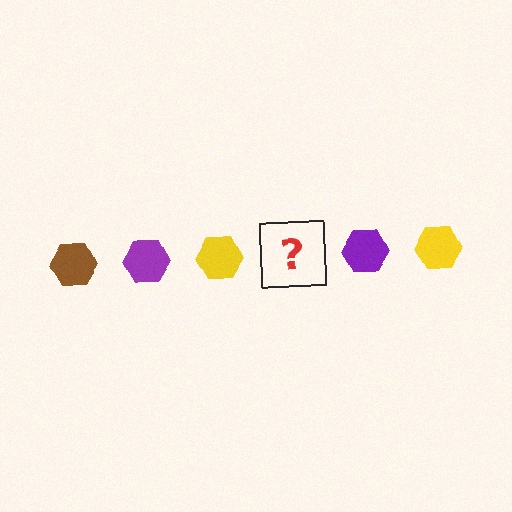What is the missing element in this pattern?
The missing element is a brown hexagon.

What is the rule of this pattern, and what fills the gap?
The rule is that the pattern cycles through brown, purple, yellow hexagons. The gap should be filled with a brown hexagon.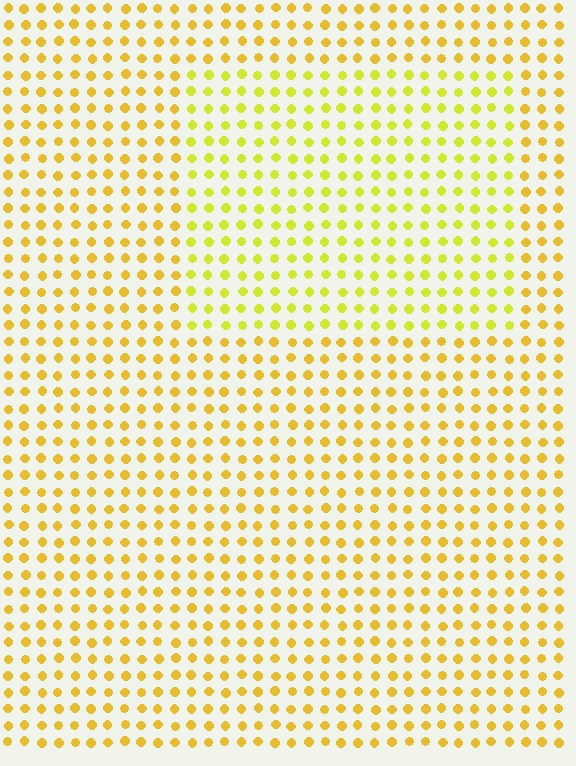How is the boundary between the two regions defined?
The boundary is defined purely by a slight shift in hue (about 22 degrees). Spacing, size, and orientation are identical on both sides.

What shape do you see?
I see a rectangle.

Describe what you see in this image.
The image is filled with small yellow elements in a uniform arrangement. A rectangle-shaped region is visible where the elements are tinted to a slightly different hue, forming a subtle color boundary.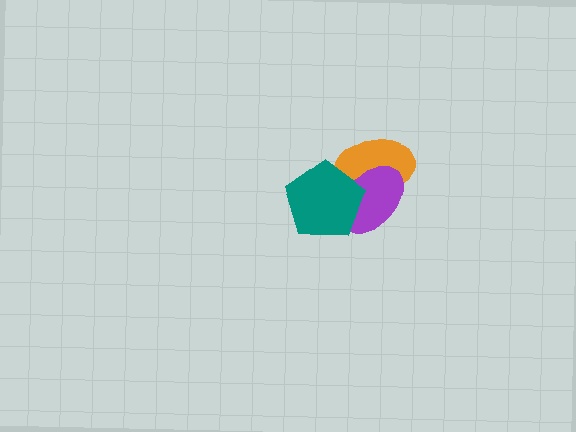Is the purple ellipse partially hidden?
Yes, it is partially covered by another shape.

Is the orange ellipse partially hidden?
Yes, it is partially covered by another shape.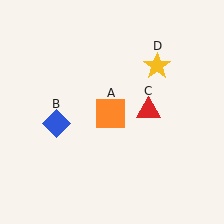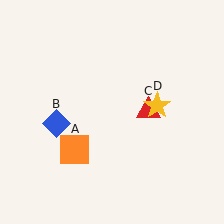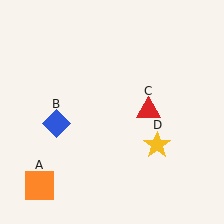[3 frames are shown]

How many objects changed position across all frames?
2 objects changed position: orange square (object A), yellow star (object D).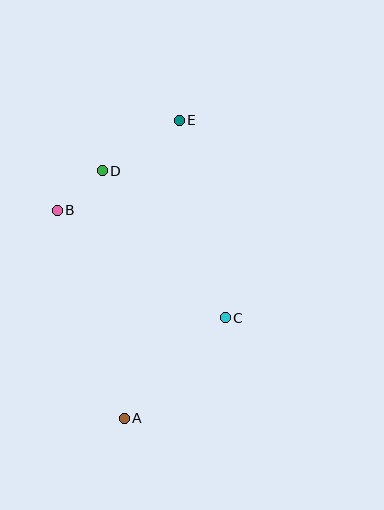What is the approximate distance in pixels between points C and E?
The distance between C and E is approximately 203 pixels.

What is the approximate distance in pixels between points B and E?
The distance between B and E is approximately 151 pixels.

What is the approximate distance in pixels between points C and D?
The distance between C and D is approximately 191 pixels.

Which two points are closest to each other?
Points B and D are closest to each other.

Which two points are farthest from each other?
Points A and E are farthest from each other.